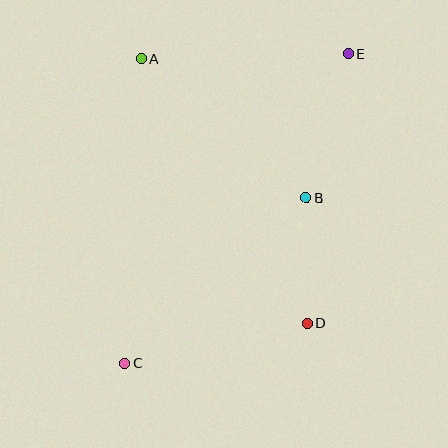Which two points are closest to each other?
Points B and D are closest to each other.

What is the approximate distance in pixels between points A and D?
The distance between A and D is approximately 313 pixels.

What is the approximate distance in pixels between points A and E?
The distance between A and E is approximately 207 pixels.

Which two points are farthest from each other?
Points C and E are farthest from each other.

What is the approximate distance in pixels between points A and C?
The distance between A and C is approximately 306 pixels.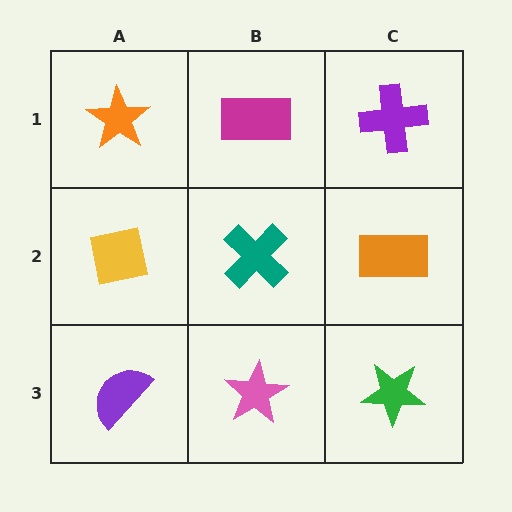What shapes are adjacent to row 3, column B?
A teal cross (row 2, column B), a purple semicircle (row 3, column A), a green star (row 3, column C).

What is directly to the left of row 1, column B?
An orange star.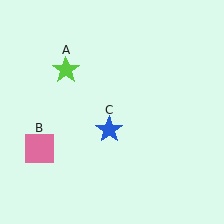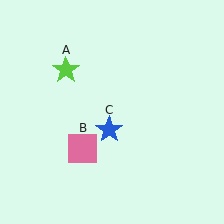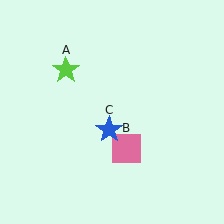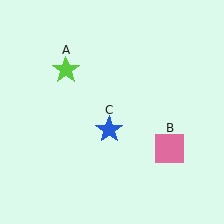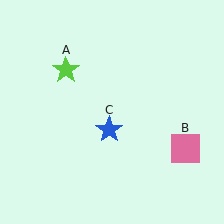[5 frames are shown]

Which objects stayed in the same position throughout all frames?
Lime star (object A) and blue star (object C) remained stationary.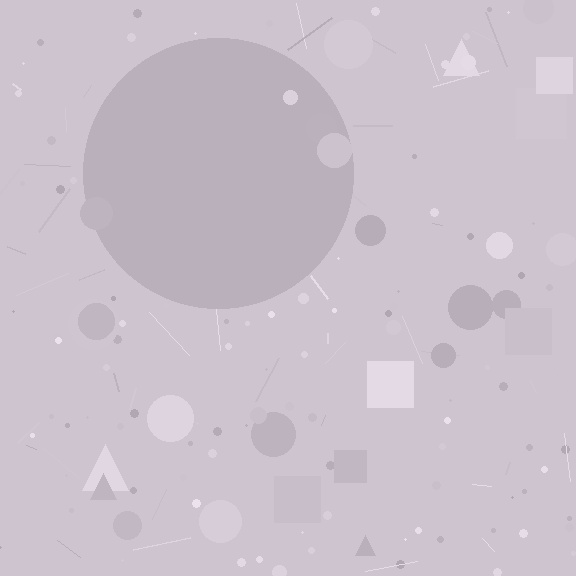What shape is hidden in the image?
A circle is hidden in the image.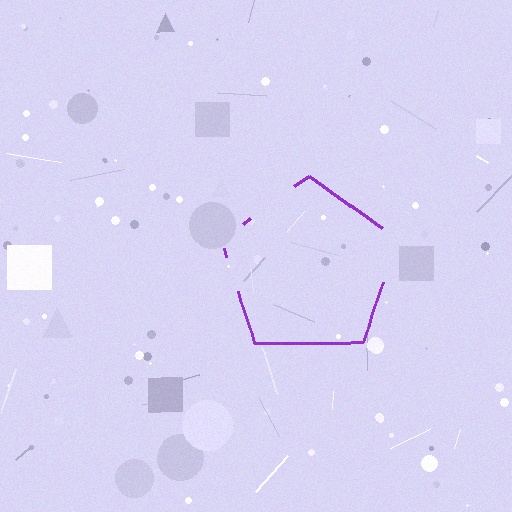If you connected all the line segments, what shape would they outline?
They would outline a pentagon.